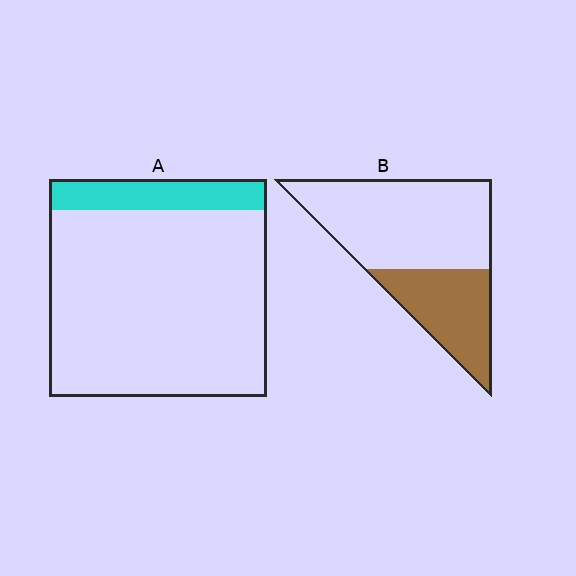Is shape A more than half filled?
No.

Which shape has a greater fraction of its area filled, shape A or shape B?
Shape B.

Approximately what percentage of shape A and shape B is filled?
A is approximately 15% and B is approximately 35%.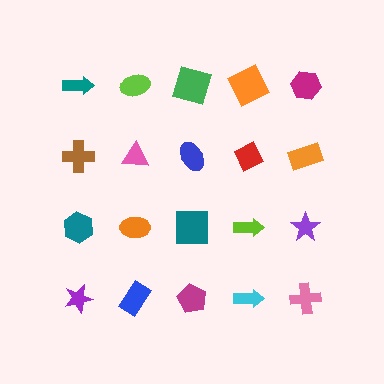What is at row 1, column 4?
An orange square.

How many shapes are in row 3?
5 shapes.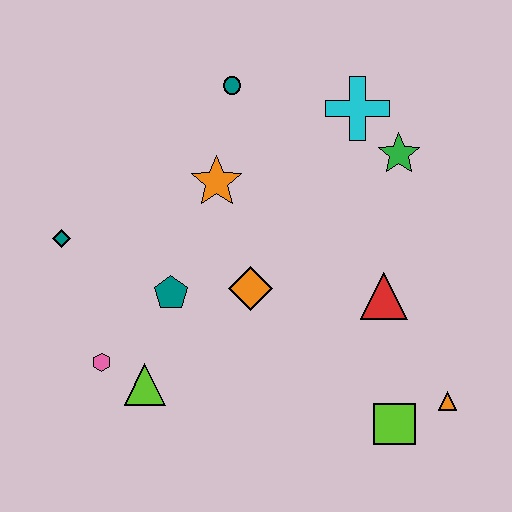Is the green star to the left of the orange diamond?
No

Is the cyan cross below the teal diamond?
No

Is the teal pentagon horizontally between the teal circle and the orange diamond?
No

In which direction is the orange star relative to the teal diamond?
The orange star is to the right of the teal diamond.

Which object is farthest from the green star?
The pink hexagon is farthest from the green star.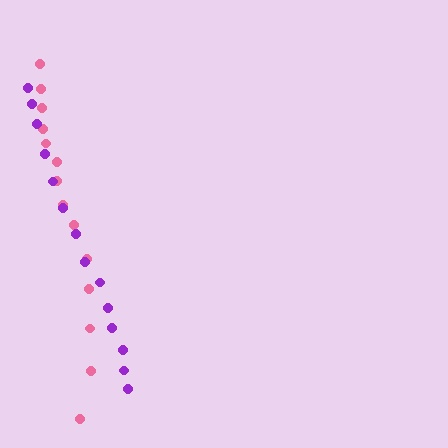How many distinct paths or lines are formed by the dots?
There are 2 distinct paths.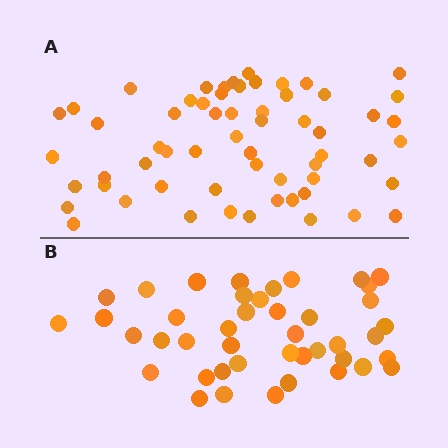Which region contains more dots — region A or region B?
Region A (the top region) has more dots.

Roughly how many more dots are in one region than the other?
Region A has approximately 15 more dots than region B.